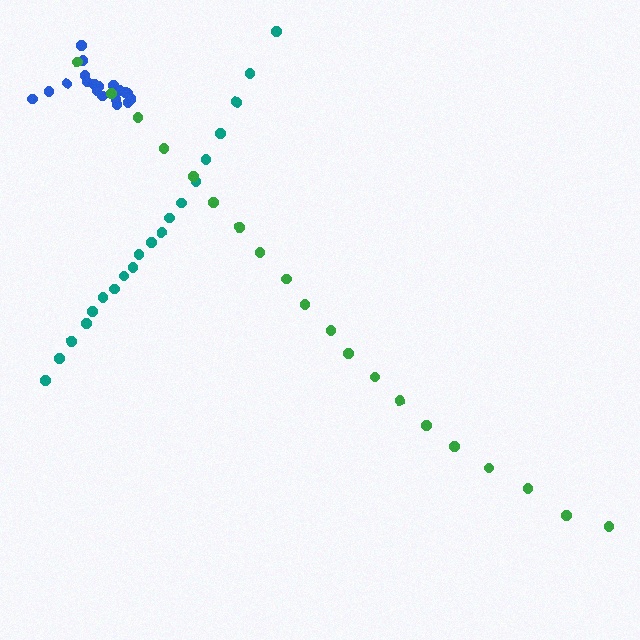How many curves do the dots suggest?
There are 3 distinct paths.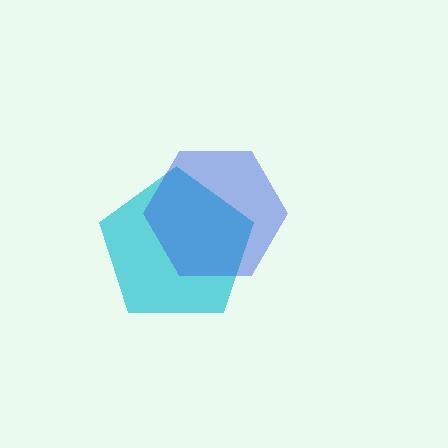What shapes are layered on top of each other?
The layered shapes are: a cyan pentagon, a blue hexagon.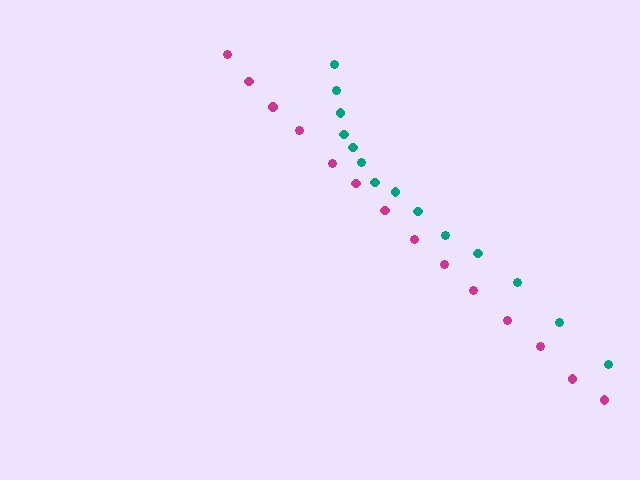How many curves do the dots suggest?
There are 2 distinct paths.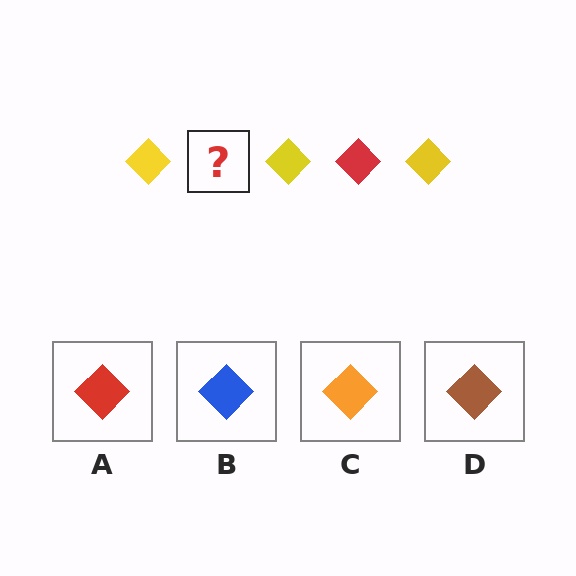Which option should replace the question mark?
Option A.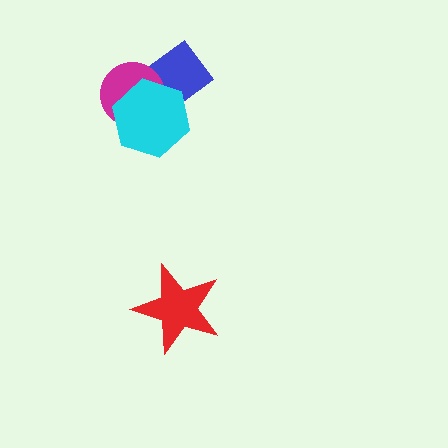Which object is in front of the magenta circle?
The cyan hexagon is in front of the magenta circle.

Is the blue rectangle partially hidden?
Yes, it is partially covered by another shape.